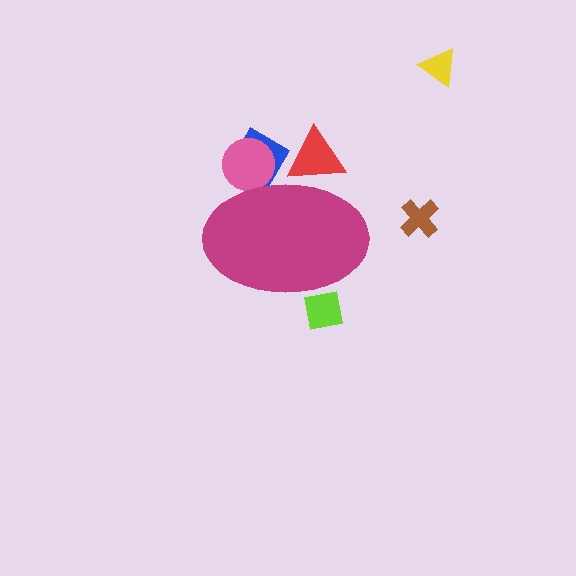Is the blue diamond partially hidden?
Yes, the blue diamond is partially hidden behind the magenta ellipse.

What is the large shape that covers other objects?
A magenta ellipse.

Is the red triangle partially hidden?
Yes, the red triangle is partially hidden behind the magenta ellipse.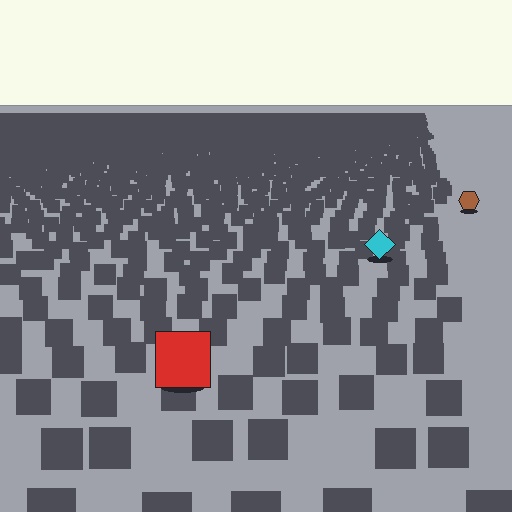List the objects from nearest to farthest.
From nearest to farthest: the red square, the cyan diamond, the brown hexagon.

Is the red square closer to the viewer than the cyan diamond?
Yes. The red square is closer — you can tell from the texture gradient: the ground texture is coarser near it.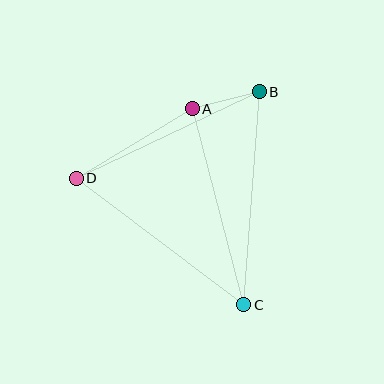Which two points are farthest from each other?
Points B and C are farthest from each other.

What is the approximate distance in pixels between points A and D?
The distance between A and D is approximately 135 pixels.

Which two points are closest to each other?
Points A and B are closest to each other.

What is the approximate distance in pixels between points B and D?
The distance between B and D is approximately 203 pixels.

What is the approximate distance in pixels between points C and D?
The distance between C and D is approximately 210 pixels.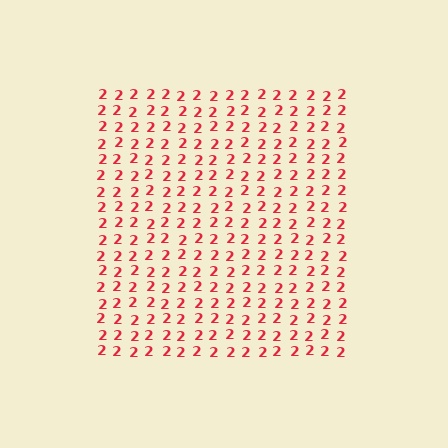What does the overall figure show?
The overall figure shows a square.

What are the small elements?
The small elements are digit 2's.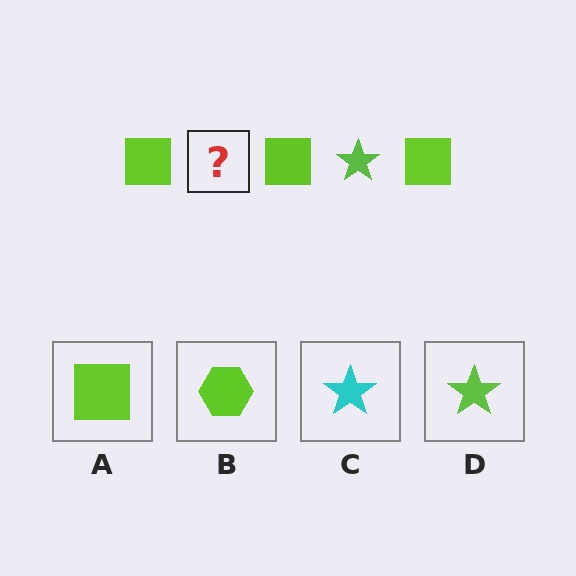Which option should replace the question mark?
Option D.